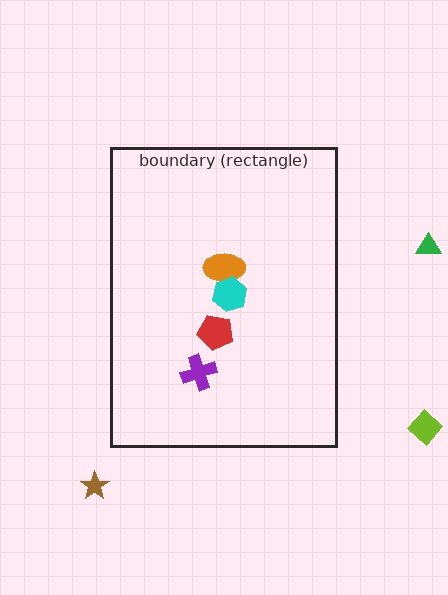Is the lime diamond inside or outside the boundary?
Outside.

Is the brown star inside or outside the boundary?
Outside.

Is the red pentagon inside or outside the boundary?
Inside.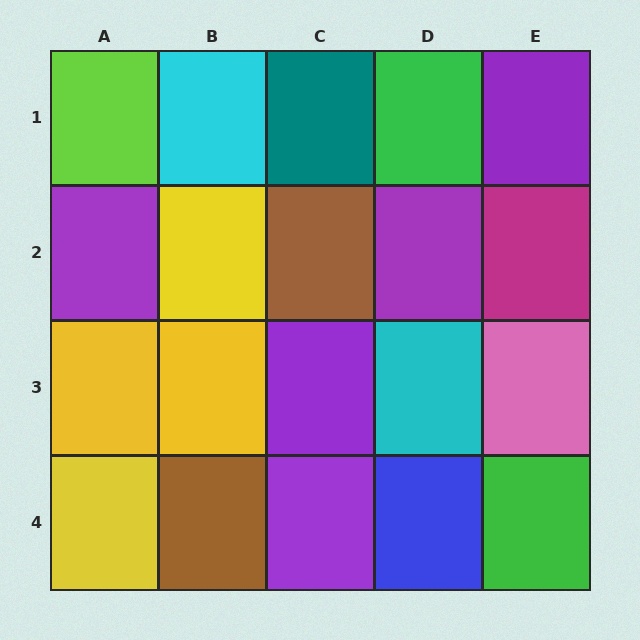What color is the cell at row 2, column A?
Purple.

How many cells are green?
2 cells are green.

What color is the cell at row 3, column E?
Pink.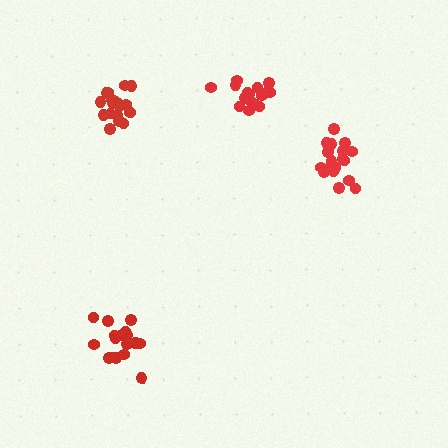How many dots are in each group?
Group 1: 18 dots, Group 2: 19 dots, Group 3: 18 dots, Group 4: 17 dots (72 total).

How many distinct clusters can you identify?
There are 4 distinct clusters.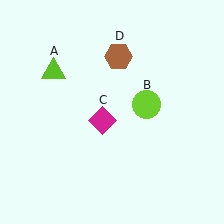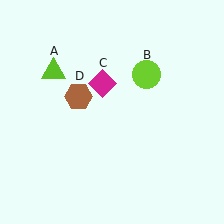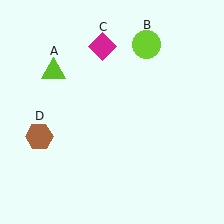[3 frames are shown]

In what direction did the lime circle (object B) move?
The lime circle (object B) moved up.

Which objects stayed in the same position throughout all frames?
Lime triangle (object A) remained stationary.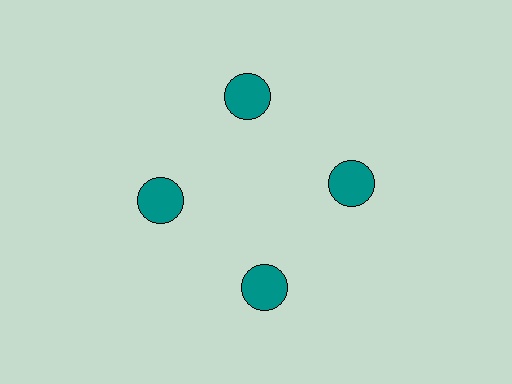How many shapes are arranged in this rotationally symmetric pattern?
There are 4 shapes, arranged in 4 groups of 1.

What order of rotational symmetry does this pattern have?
This pattern has 4-fold rotational symmetry.